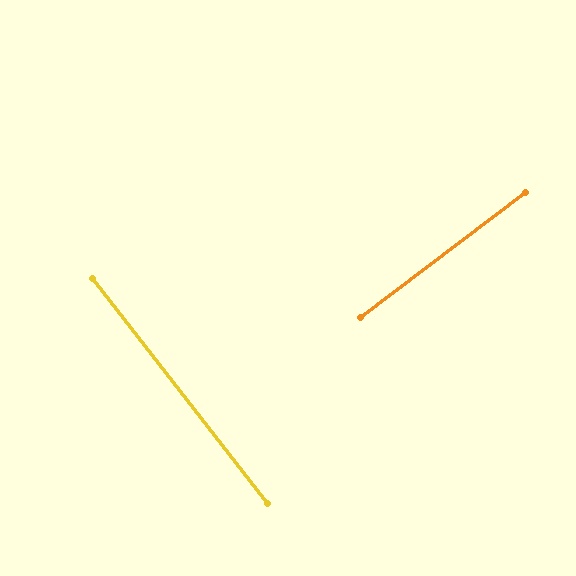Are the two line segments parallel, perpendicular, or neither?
Perpendicular — they meet at approximately 89°.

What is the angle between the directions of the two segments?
Approximately 89 degrees.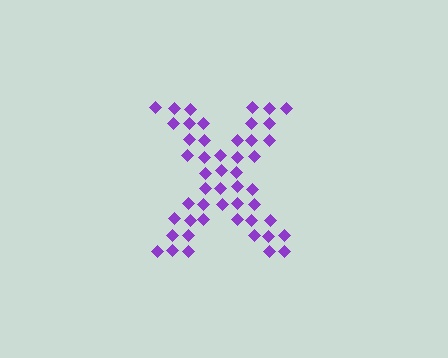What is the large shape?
The large shape is the letter X.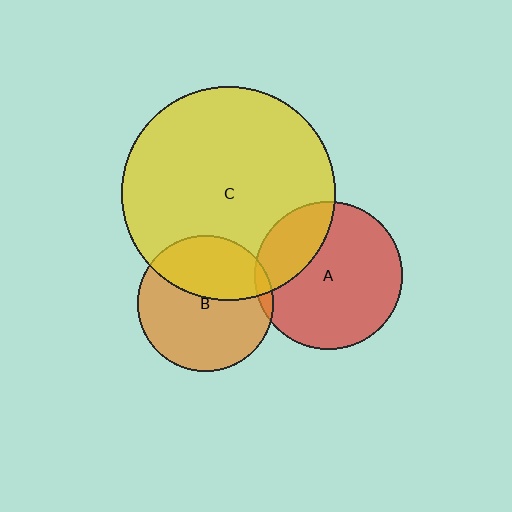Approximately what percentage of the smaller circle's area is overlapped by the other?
Approximately 25%.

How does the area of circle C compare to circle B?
Approximately 2.5 times.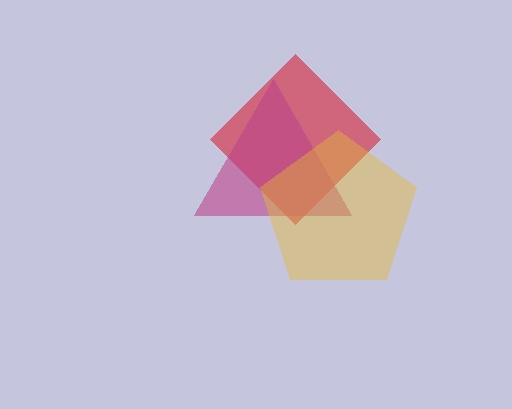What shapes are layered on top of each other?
The layered shapes are: a red diamond, a magenta triangle, a yellow pentagon.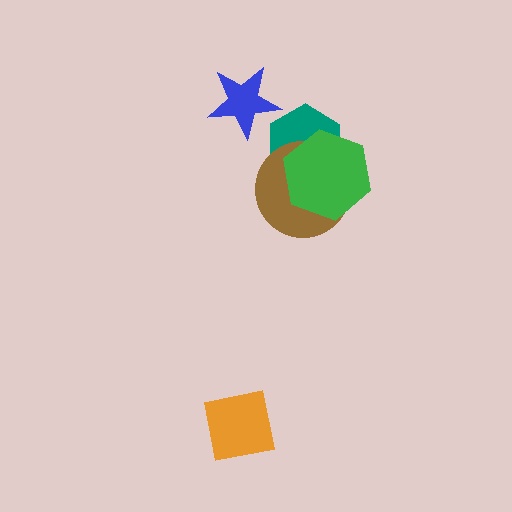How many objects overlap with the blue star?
0 objects overlap with the blue star.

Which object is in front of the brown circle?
The green hexagon is in front of the brown circle.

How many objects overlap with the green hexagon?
2 objects overlap with the green hexagon.